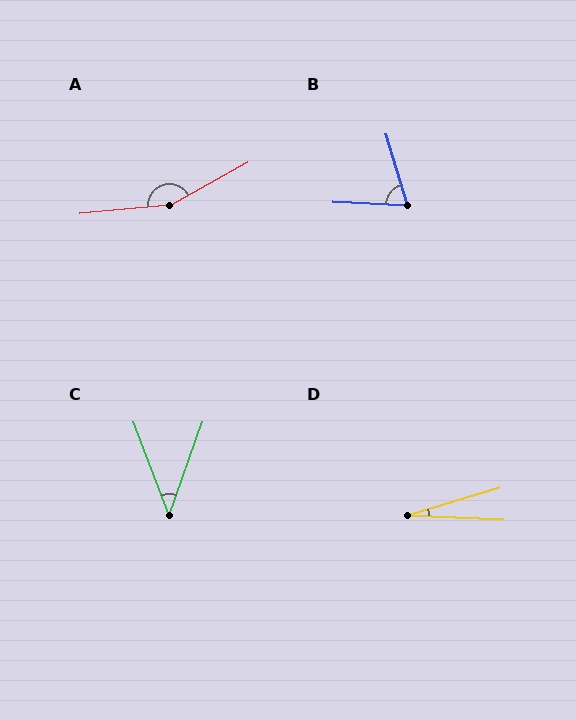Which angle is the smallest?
D, at approximately 19 degrees.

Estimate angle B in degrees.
Approximately 71 degrees.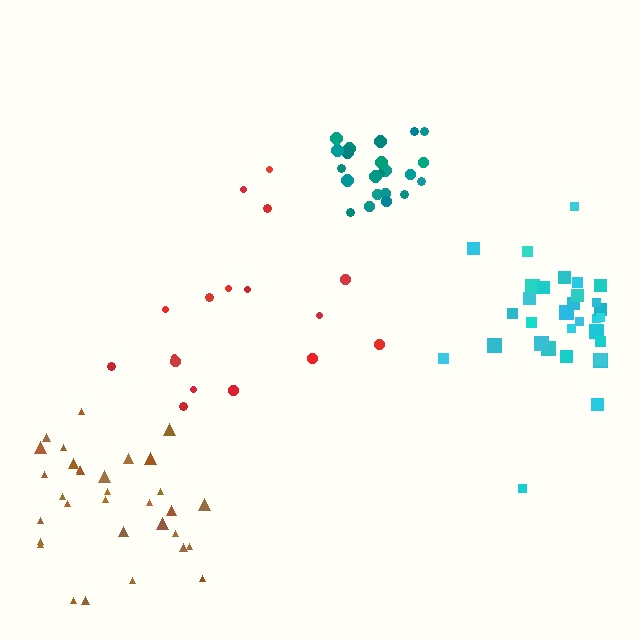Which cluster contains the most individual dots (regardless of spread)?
Brown (32).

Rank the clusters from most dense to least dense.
teal, cyan, brown, red.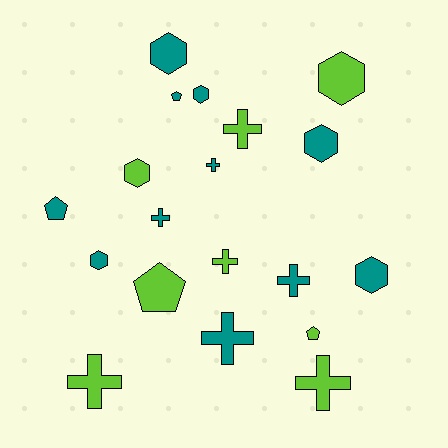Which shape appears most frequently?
Cross, with 8 objects.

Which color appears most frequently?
Teal, with 11 objects.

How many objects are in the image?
There are 19 objects.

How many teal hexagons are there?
There are 5 teal hexagons.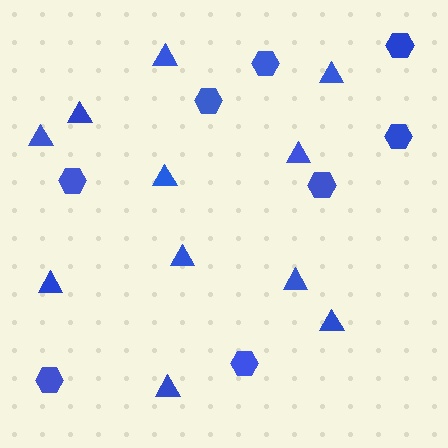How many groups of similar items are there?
There are 2 groups: one group of hexagons (8) and one group of triangles (11).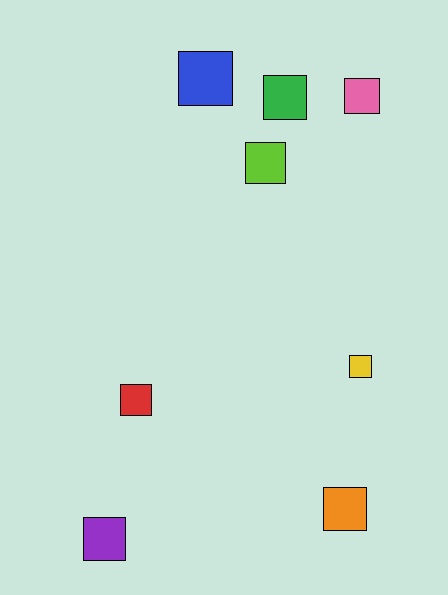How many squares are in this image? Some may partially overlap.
There are 8 squares.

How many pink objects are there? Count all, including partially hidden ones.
There is 1 pink object.